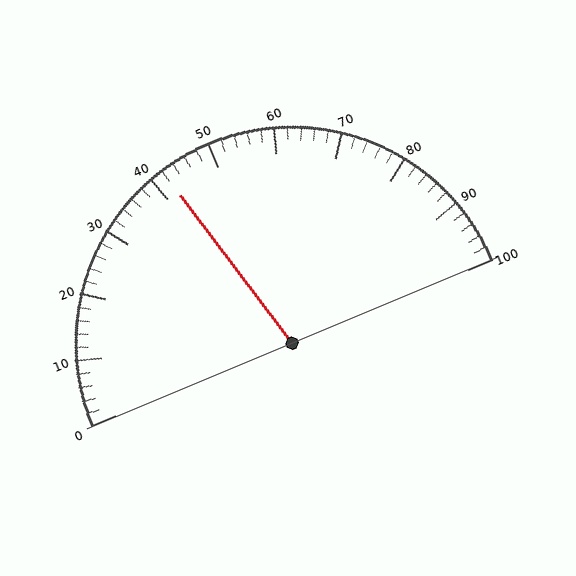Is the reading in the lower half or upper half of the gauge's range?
The reading is in the lower half of the range (0 to 100).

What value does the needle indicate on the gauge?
The needle indicates approximately 42.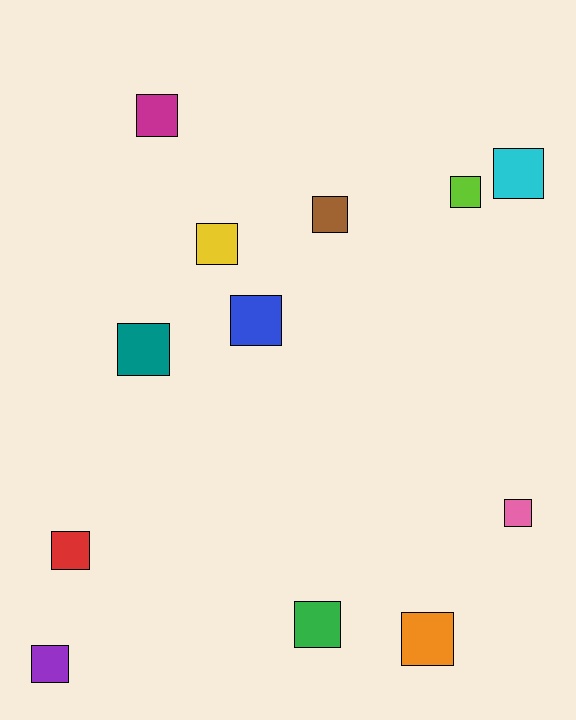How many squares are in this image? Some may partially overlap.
There are 12 squares.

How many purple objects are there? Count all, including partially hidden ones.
There is 1 purple object.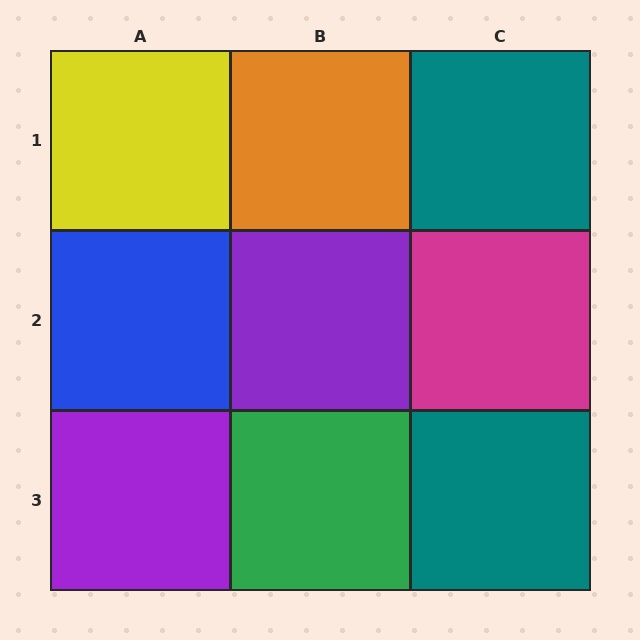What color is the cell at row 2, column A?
Blue.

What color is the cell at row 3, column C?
Teal.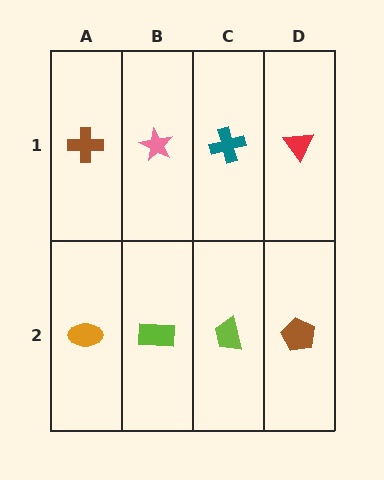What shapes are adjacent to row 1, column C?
A lime trapezoid (row 2, column C), a pink star (row 1, column B), a red triangle (row 1, column D).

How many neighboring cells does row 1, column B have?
3.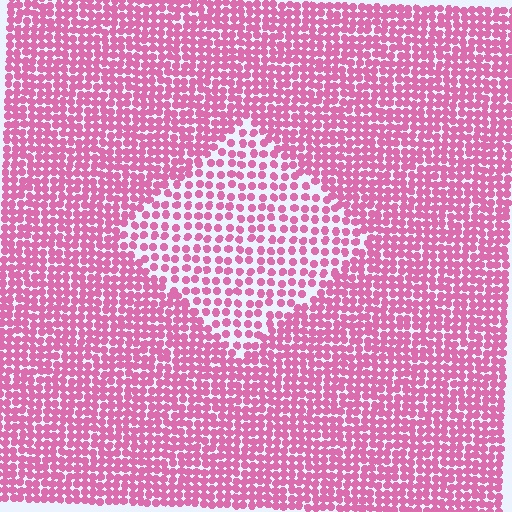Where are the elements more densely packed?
The elements are more densely packed outside the diamond boundary.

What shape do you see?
I see a diamond.